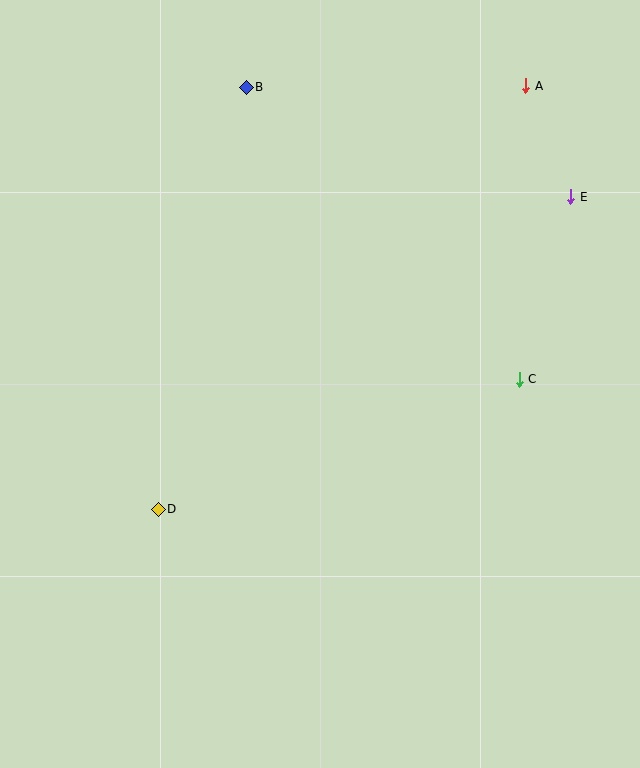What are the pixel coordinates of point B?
Point B is at (246, 87).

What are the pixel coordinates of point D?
Point D is at (158, 509).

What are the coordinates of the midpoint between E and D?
The midpoint between E and D is at (364, 353).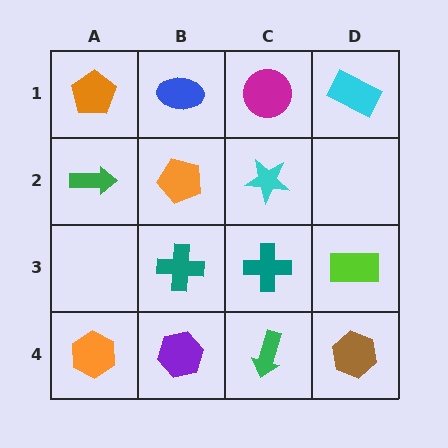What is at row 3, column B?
A teal cross.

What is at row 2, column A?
A green arrow.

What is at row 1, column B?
A blue ellipse.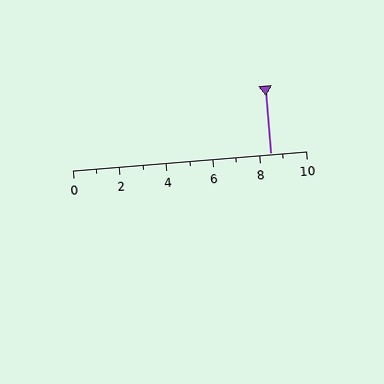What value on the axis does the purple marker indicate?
The marker indicates approximately 8.5.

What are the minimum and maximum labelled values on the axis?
The axis runs from 0 to 10.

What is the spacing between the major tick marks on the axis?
The major ticks are spaced 2 apart.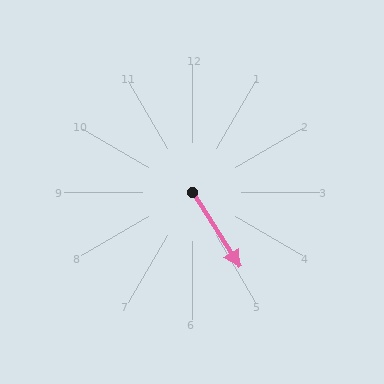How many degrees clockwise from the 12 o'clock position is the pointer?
Approximately 147 degrees.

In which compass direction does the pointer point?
Southeast.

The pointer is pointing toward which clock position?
Roughly 5 o'clock.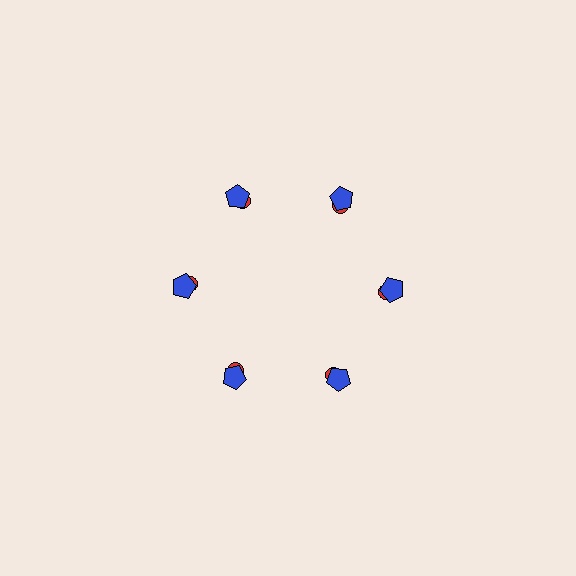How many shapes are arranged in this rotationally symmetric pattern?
There are 12 shapes, arranged in 6 groups of 2.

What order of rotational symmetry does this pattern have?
This pattern has 6-fold rotational symmetry.